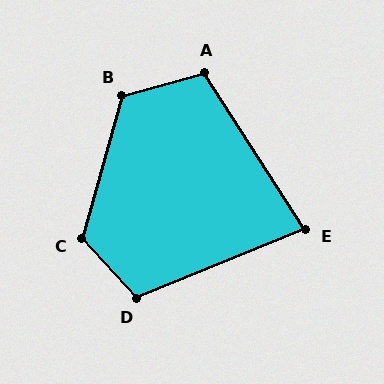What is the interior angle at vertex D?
Approximately 111 degrees (obtuse).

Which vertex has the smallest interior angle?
E, at approximately 79 degrees.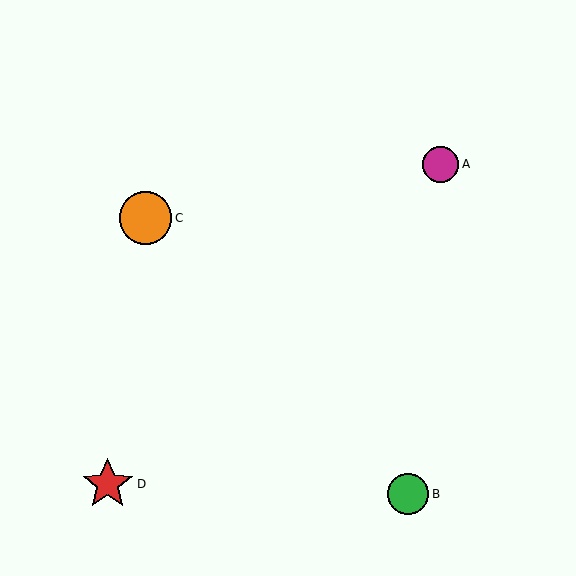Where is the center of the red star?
The center of the red star is at (108, 484).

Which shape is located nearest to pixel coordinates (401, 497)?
The green circle (labeled B) at (408, 494) is nearest to that location.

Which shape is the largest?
The orange circle (labeled C) is the largest.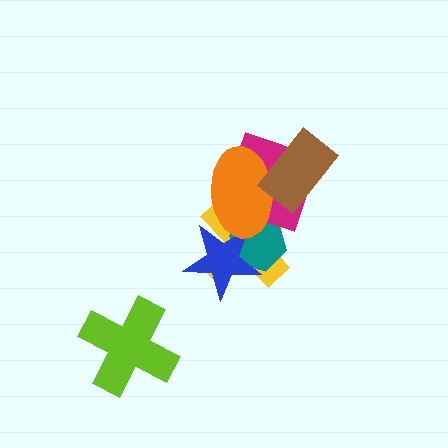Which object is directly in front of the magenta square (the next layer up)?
The orange ellipse is directly in front of the magenta square.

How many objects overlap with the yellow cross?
4 objects overlap with the yellow cross.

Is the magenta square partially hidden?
Yes, it is partially covered by another shape.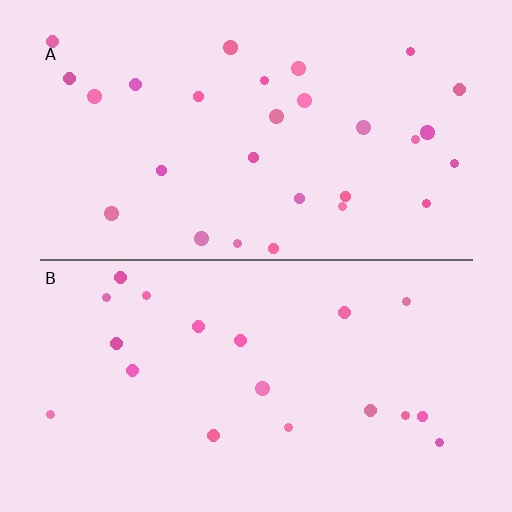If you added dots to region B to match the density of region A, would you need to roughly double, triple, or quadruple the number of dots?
Approximately double.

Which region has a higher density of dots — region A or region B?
A (the top).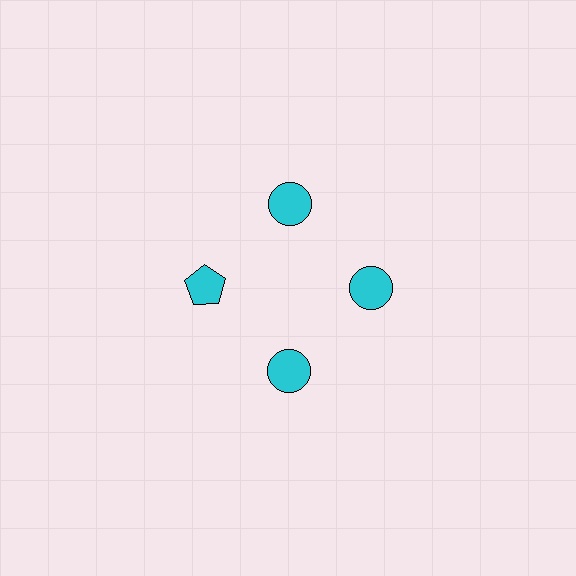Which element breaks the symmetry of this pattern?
The cyan pentagon at roughly the 9 o'clock position breaks the symmetry. All other shapes are cyan circles.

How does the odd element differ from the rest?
It has a different shape: pentagon instead of circle.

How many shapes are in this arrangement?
There are 4 shapes arranged in a ring pattern.